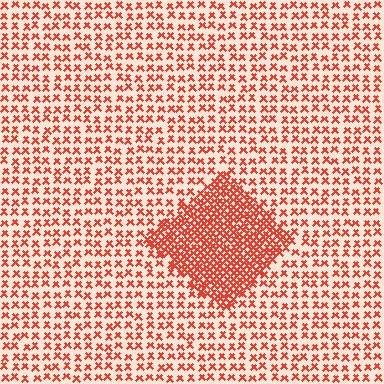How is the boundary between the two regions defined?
The boundary is defined by a change in element density (approximately 2.5x ratio). All elements are the same color, size, and shape.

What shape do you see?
I see a diamond.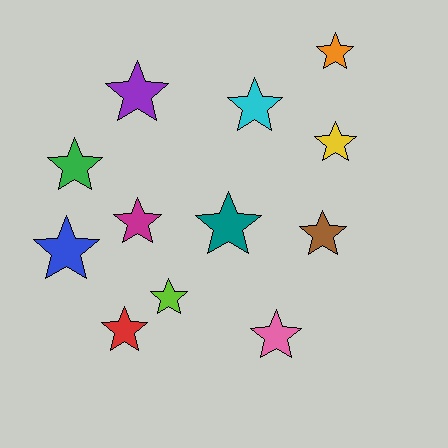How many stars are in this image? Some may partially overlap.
There are 12 stars.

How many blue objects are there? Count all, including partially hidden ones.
There is 1 blue object.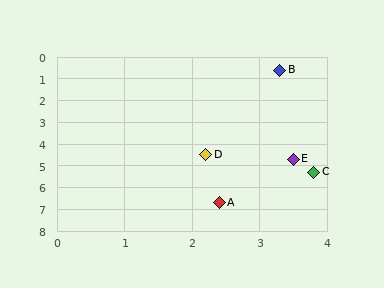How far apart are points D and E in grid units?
Points D and E are about 1.3 grid units apart.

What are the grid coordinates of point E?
Point E is at approximately (3.5, 4.7).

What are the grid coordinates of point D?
Point D is at approximately (2.2, 4.5).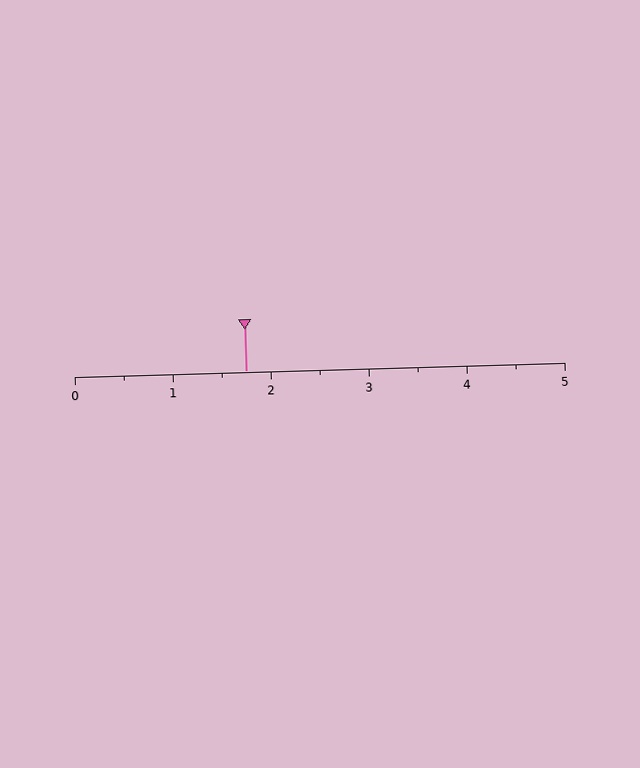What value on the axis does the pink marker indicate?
The marker indicates approximately 1.8.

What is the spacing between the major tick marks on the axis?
The major ticks are spaced 1 apart.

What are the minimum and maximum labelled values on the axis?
The axis runs from 0 to 5.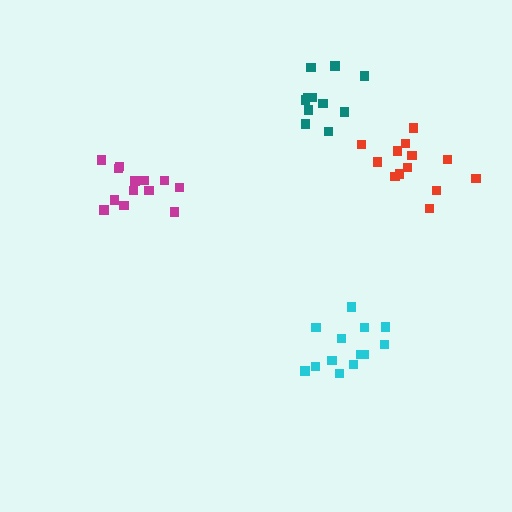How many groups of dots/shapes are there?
There are 4 groups.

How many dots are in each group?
Group 1: 11 dots, Group 2: 13 dots, Group 3: 13 dots, Group 4: 13 dots (50 total).